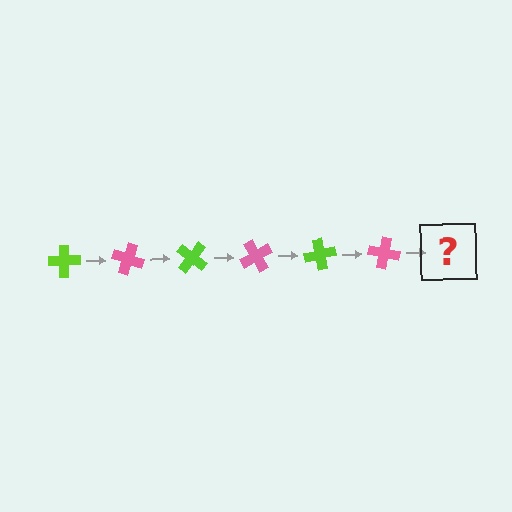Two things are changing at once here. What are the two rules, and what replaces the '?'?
The two rules are that it rotates 20 degrees each step and the color cycles through lime and pink. The '?' should be a lime cross, rotated 120 degrees from the start.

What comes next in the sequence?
The next element should be a lime cross, rotated 120 degrees from the start.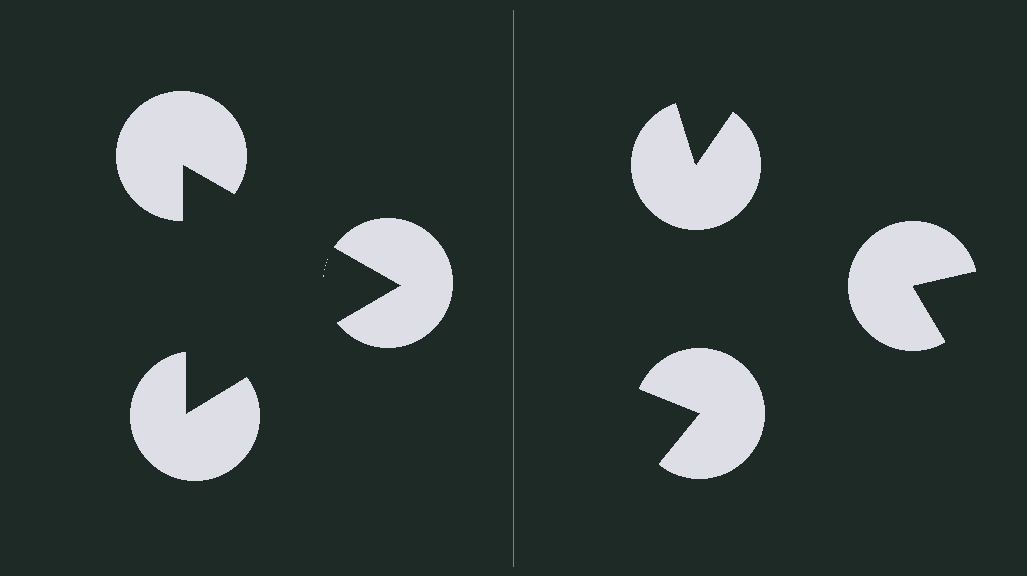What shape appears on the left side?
An illusory triangle.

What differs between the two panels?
The pac-man discs are positioned identically on both sides; only the wedge orientations differ. On the left they align to a triangle; on the right they are misaligned.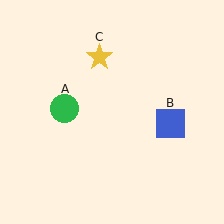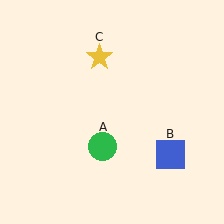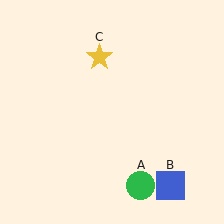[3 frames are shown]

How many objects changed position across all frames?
2 objects changed position: green circle (object A), blue square (object B).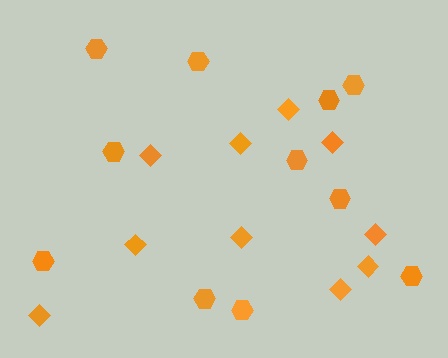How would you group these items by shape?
There are 2 groups: one group of diamonds (10) and one group of hexagons (11).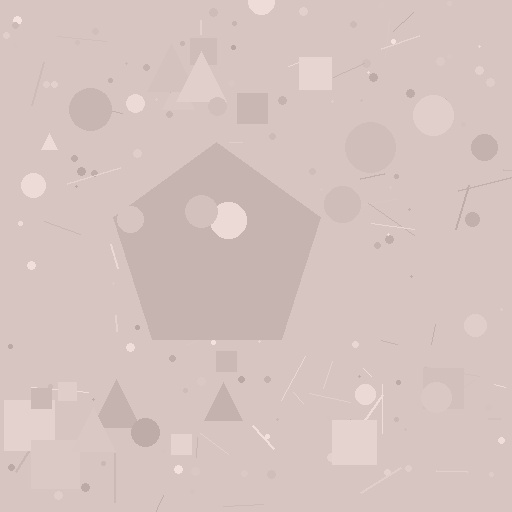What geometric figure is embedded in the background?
A pentagon is embedded in the background.